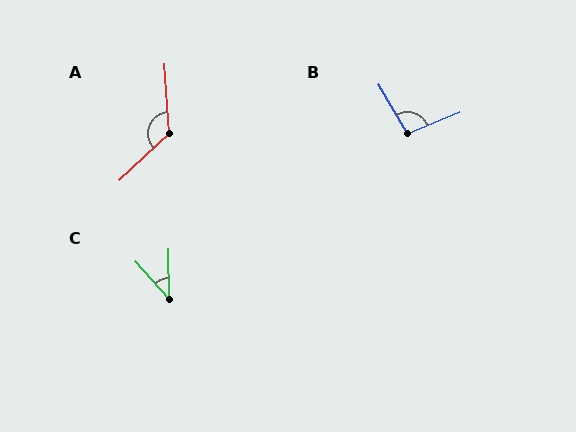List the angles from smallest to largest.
C (40°), B (98°), A (130°).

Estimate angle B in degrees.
Approximately 98 degrees.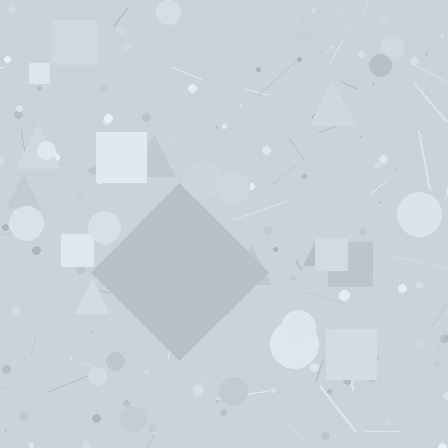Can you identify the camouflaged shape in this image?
The camouflaged shape is a diamond.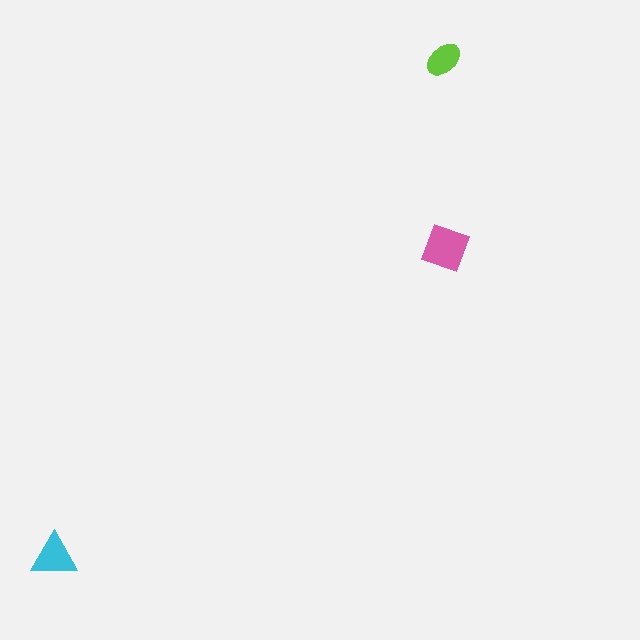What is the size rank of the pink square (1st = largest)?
1st.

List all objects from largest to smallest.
The pink square, the cyan triangle, the lime ellipse.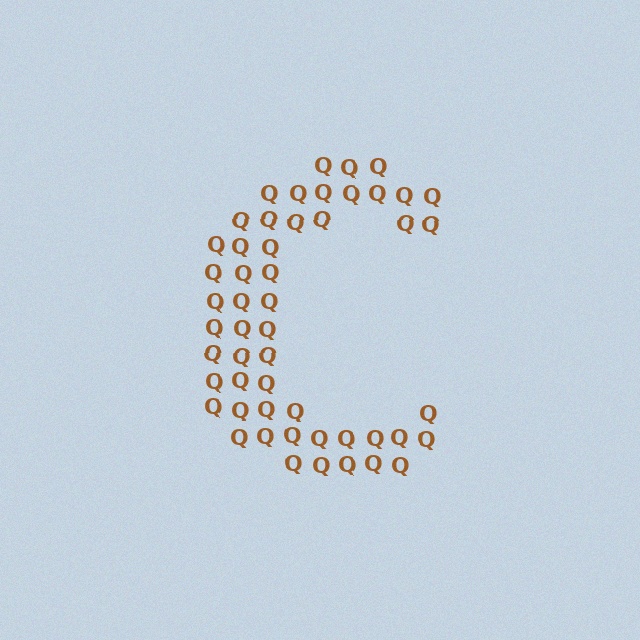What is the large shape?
The large shape is the letter C.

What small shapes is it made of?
It is made of small letter Q's.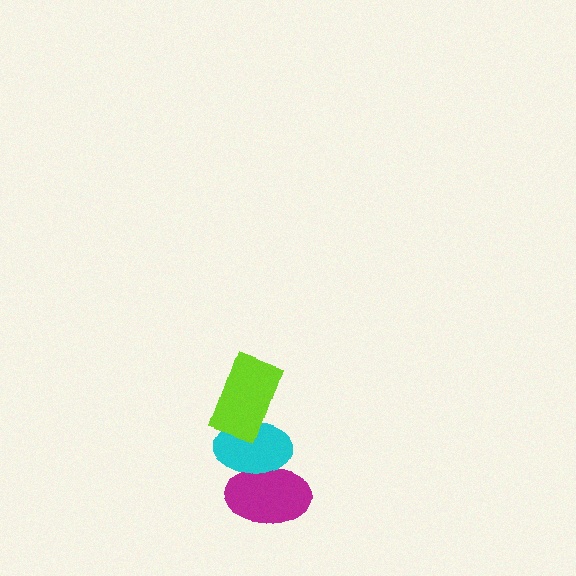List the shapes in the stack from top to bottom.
From top to bottom: the lime rectangle, the cyan ellipse, the magenta ellipse.